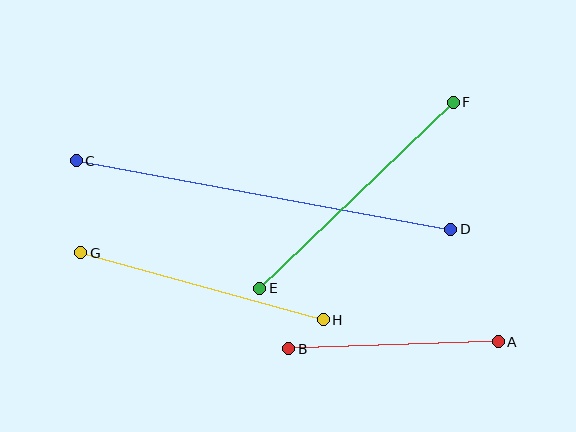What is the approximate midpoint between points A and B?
The midpoint is at approximately (393, 345) pixels.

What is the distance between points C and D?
The distance is approximately 381 pixels.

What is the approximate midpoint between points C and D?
The midpoint is at approximately (264, 195) pixels.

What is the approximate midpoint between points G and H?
The midpoint is at approximately (202, 286) pixels.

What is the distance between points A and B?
The distance is approximately 210 pixels.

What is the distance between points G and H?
The distance is approximately 251 pixels.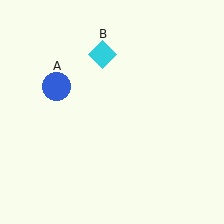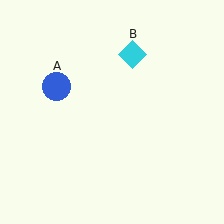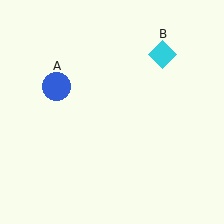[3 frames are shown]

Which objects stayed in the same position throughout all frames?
Blue circle (object A) remained stationary.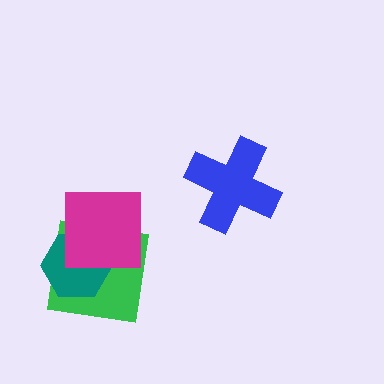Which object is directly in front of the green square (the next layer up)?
The teal hexagon is directly in front of the green square.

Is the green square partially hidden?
Yes, it is partially covered by another shape.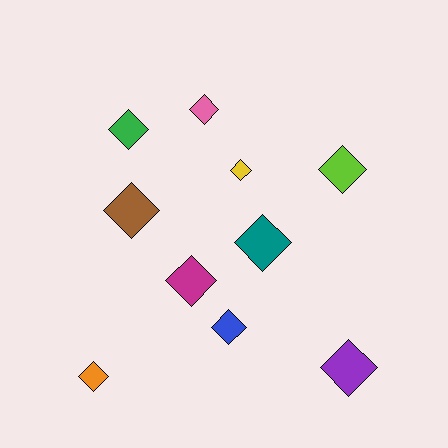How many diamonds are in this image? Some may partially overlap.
There are 10 diamonds.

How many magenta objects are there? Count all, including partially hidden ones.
There is 1 magenta object.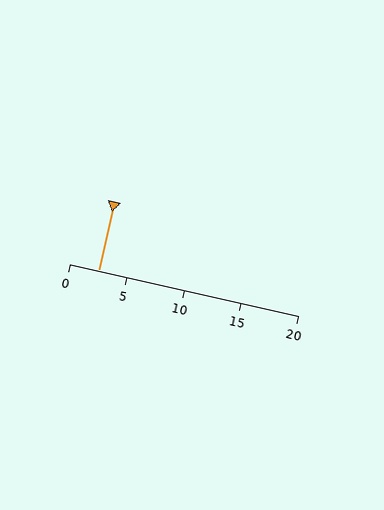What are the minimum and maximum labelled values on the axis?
The axis runs from 0 to 20.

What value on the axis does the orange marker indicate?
The marker indicates approximately 2.5.